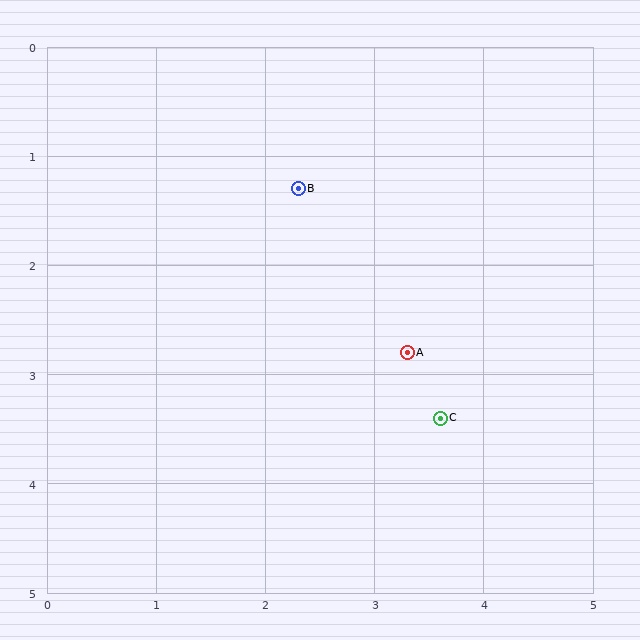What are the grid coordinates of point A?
Point A is at approximately (3.3, 2.8).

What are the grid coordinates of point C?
Point C is at approximately (3.6, 3.4).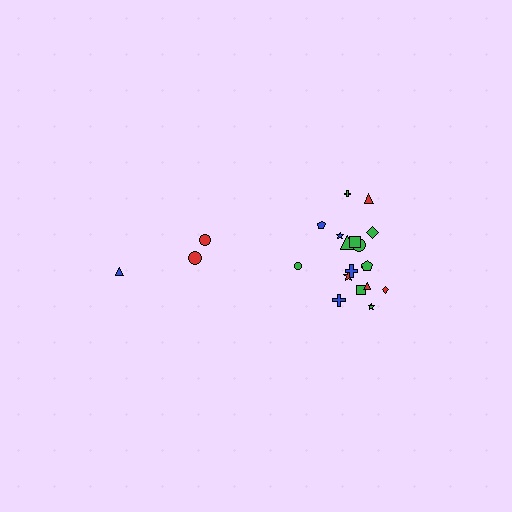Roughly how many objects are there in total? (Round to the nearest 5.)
Roughly 20 objects in total.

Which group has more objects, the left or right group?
The right group.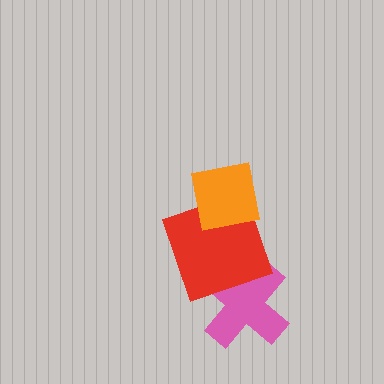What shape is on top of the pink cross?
The red square is on top of the pink cross.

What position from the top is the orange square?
The orange square is 1st from the top.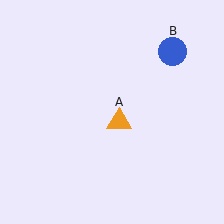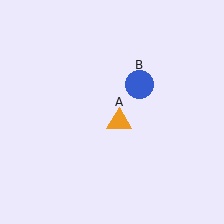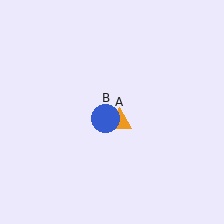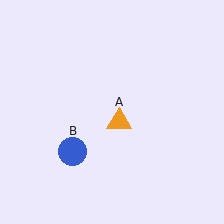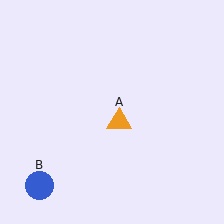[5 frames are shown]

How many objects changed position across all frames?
1 object changed position: blue circle (object B).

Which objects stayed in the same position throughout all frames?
Orange triangle (object A) remained stationary.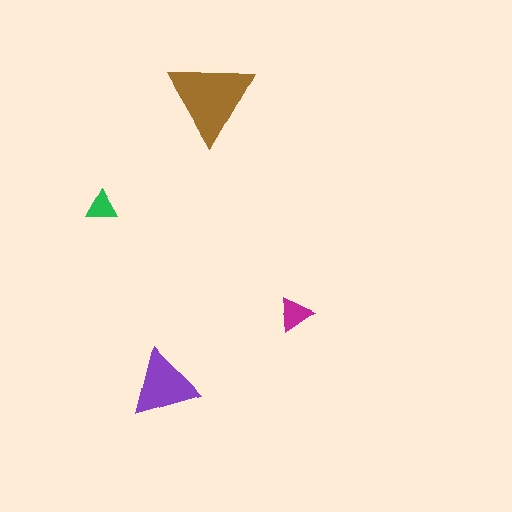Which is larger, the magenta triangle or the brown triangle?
The brown one.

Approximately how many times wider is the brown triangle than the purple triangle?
About 1.5 times wider.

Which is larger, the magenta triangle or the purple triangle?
The purple one.